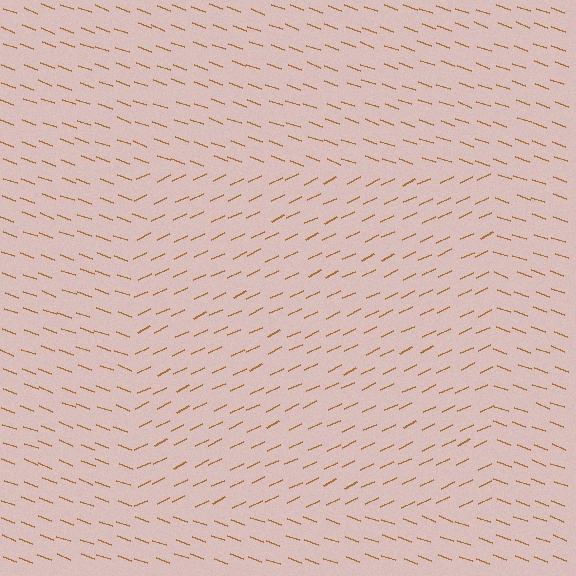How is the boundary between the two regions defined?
The boundary is defined purely by a change in line orientation (approximately 45 degrees difference). All lines are the same color and thickness.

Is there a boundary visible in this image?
Yes, there is a texture boundary formed by a change in line orientation.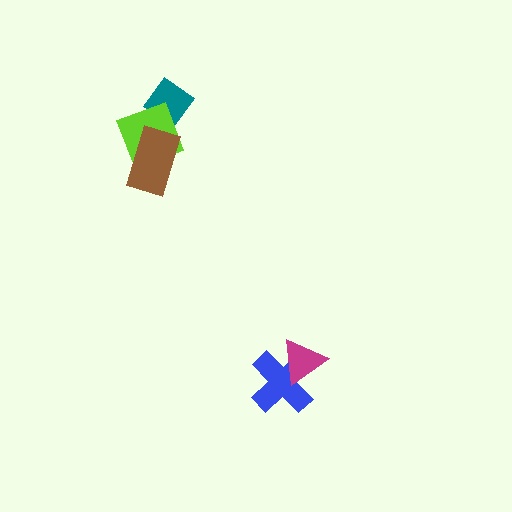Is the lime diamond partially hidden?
Yes, it is partially covered by another shape.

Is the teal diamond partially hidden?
Yes, it is partially covered by another shape.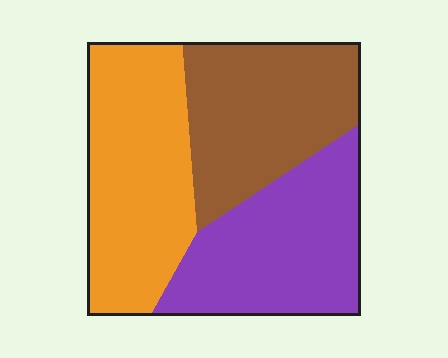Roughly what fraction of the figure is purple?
Purple covers roughly 35% of the figure.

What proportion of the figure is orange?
Orange takes up between a third and a half of the figure.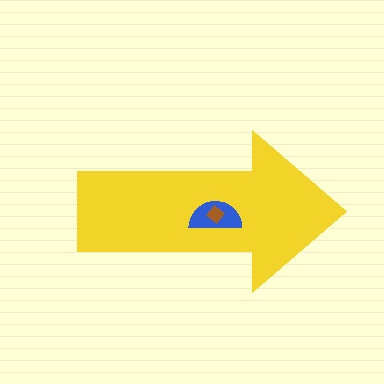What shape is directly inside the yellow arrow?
The blue semicircle.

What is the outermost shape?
The yellow arrow.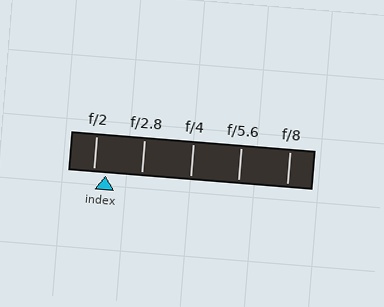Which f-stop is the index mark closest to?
The index mark is closest to f/2.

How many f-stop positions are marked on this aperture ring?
There are 5 f-stop positions marked.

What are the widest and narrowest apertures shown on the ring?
The widest aperture shown is f/2 and the narrowest is f/8.